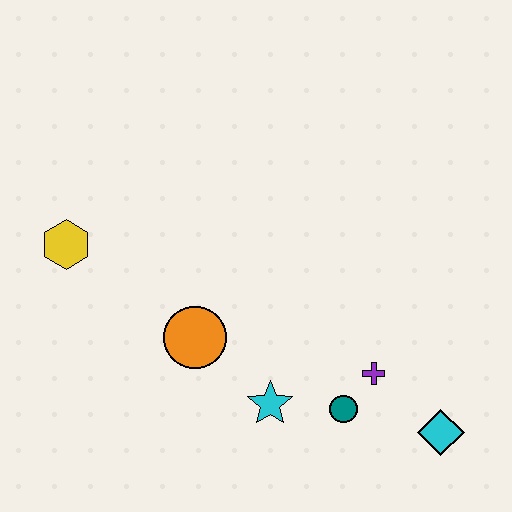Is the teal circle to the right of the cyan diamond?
No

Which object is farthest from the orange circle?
The cyan diamond is farthest from the orange circle.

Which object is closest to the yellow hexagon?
The orange circle is closest to the yellow hexagon.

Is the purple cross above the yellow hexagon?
No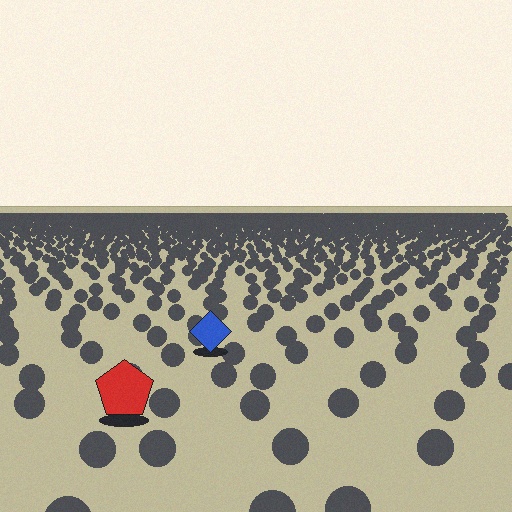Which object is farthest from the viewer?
The blue diamond is farthest from the viewer. It appears smaller and the ground texture around it is denser.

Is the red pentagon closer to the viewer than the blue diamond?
Yes. The red pentagon is closer — you can tell from the texture gradient: the ground texture is coarser near it.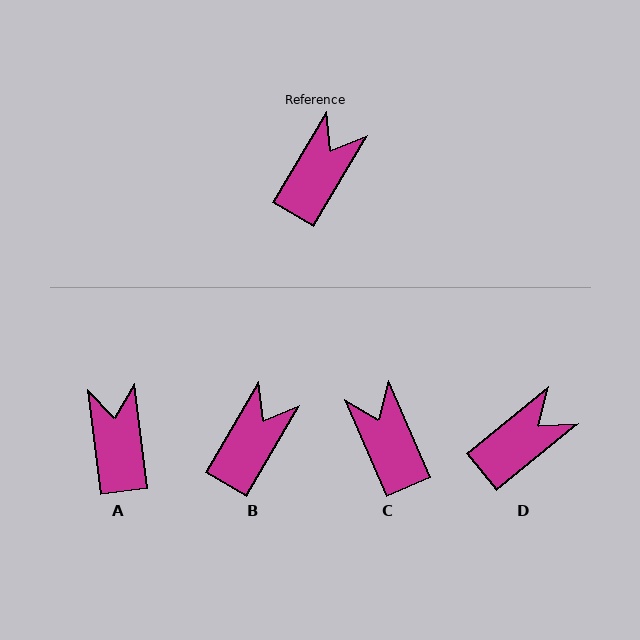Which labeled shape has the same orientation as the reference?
B.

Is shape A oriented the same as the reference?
No, it is off by about 38 degrees.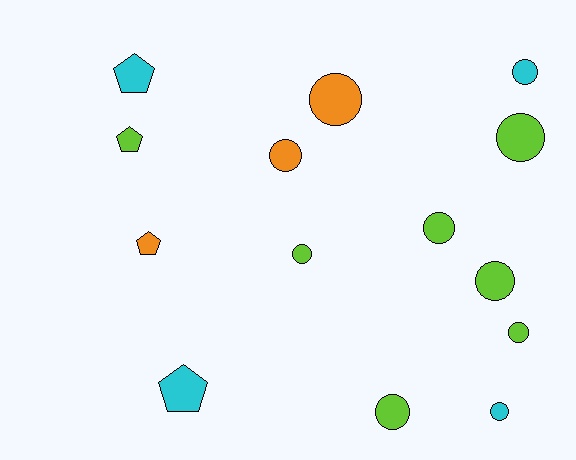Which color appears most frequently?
Lime, with 7 objects.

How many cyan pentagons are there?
There are 2 cyan pentagons.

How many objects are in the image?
There are 14 objects.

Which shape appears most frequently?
Circle, with 10 objects.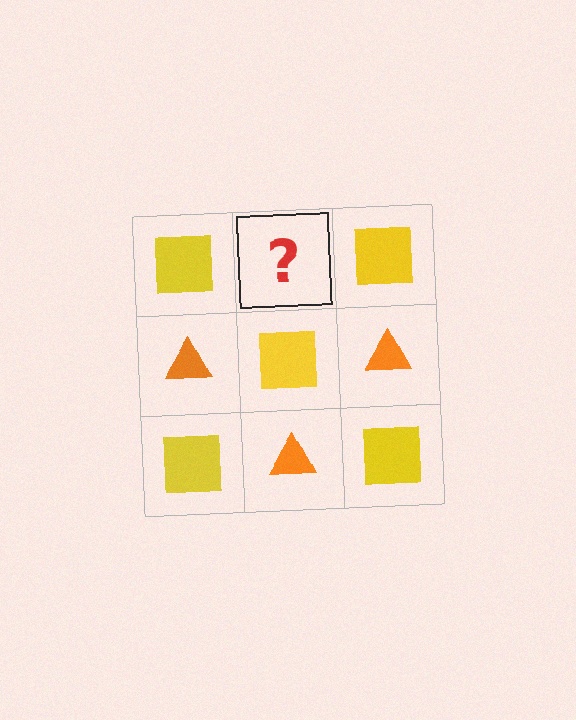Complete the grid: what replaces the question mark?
The question mark should be replaced with an orange triangle.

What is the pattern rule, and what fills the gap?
The rule is that it alternates yellow square and orange triangle in a checkerboard pattern. The gap should be filled with an orange triangle.